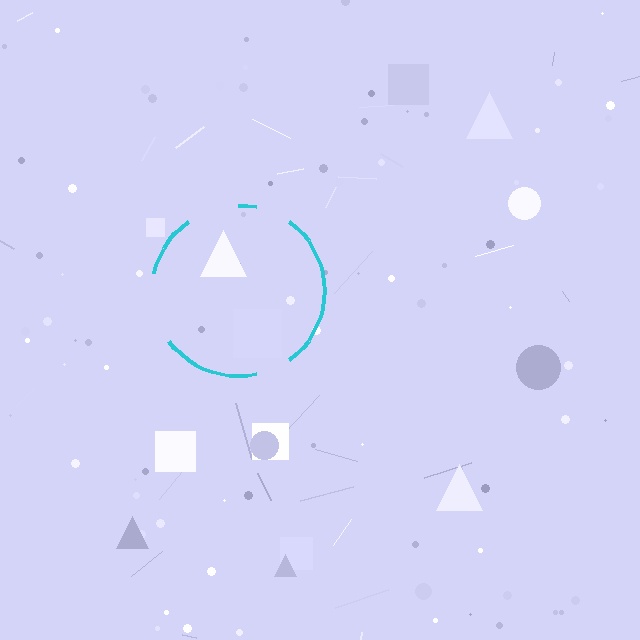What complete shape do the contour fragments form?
The contour fragments form a circle.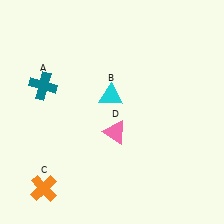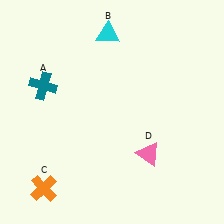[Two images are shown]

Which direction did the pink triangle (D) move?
The pink triangle (D) moved right.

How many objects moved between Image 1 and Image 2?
2 objects moved between the two images.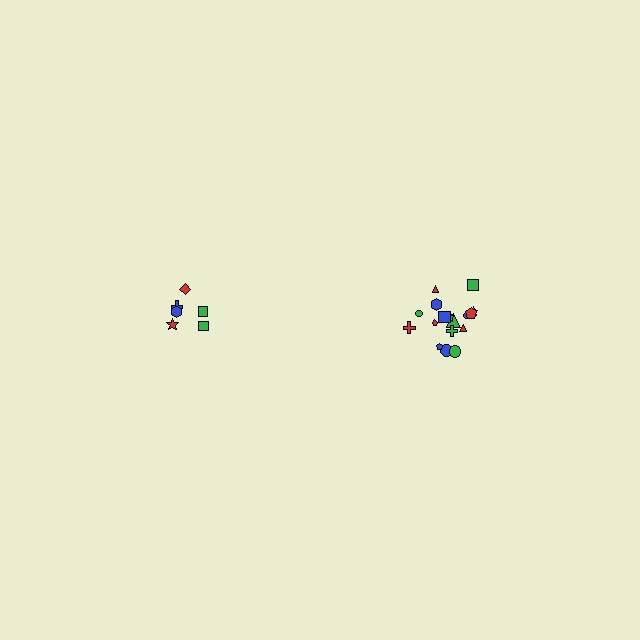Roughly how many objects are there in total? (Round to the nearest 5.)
Roughly 25 objects in total.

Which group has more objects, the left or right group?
The right group.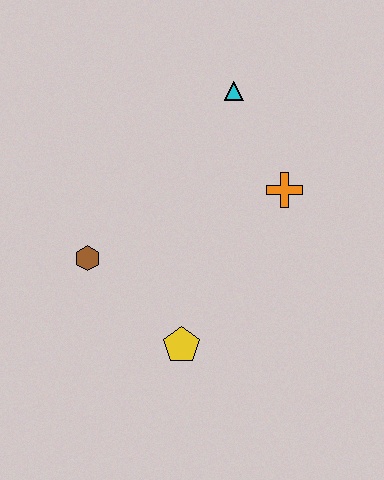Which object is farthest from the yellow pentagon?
The cyan triangle is farthest from the yellow pentagon.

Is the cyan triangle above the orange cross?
Yes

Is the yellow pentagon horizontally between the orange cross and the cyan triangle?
No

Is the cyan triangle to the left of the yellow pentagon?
No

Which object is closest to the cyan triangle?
The orange cross is closest to the cyan triangle.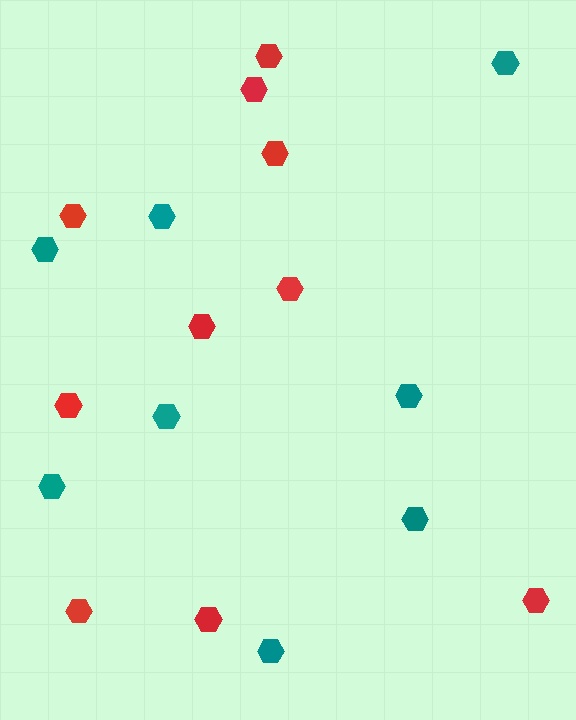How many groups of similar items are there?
There are 2 groups: one group of teal hexagons (8) and one group of red hexagons (10).